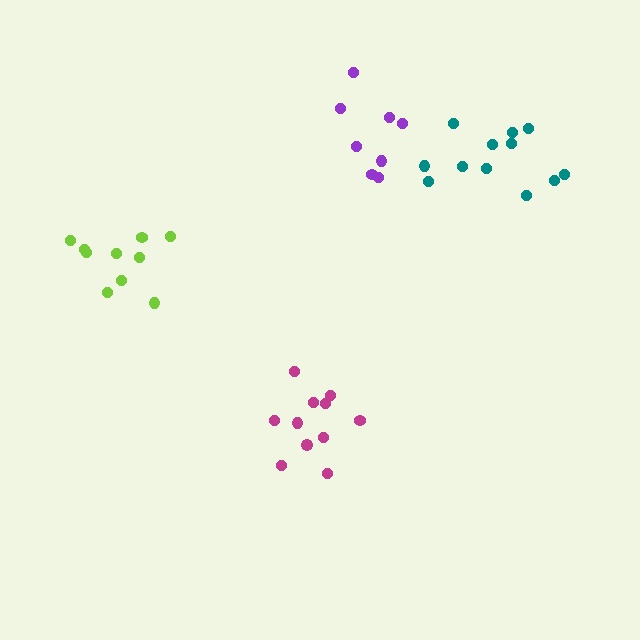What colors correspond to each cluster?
The clusters are colored: lime, teal, magenta, purple.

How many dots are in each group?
Group 1: 10 dots, Group 2: 12 dots, Group 3: 11 dots, Group 4: 8 dots (41 total).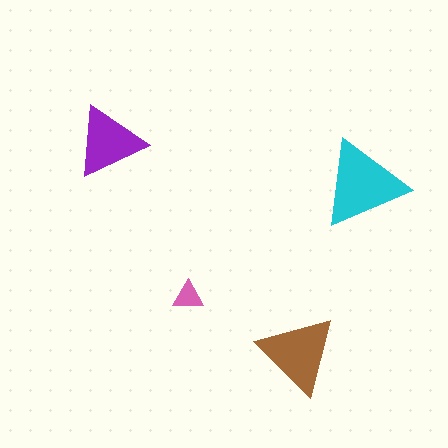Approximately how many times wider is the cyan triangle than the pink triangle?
About 3 times wider.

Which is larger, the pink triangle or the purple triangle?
The purple one.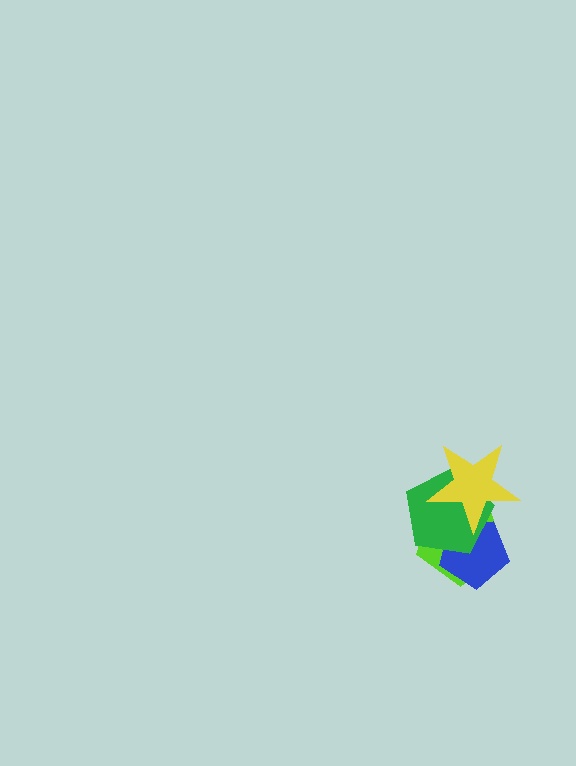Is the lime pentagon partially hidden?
Yes, it is partially covered by another shape.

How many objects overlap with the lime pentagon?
3 objects overlap with the lime pentagon.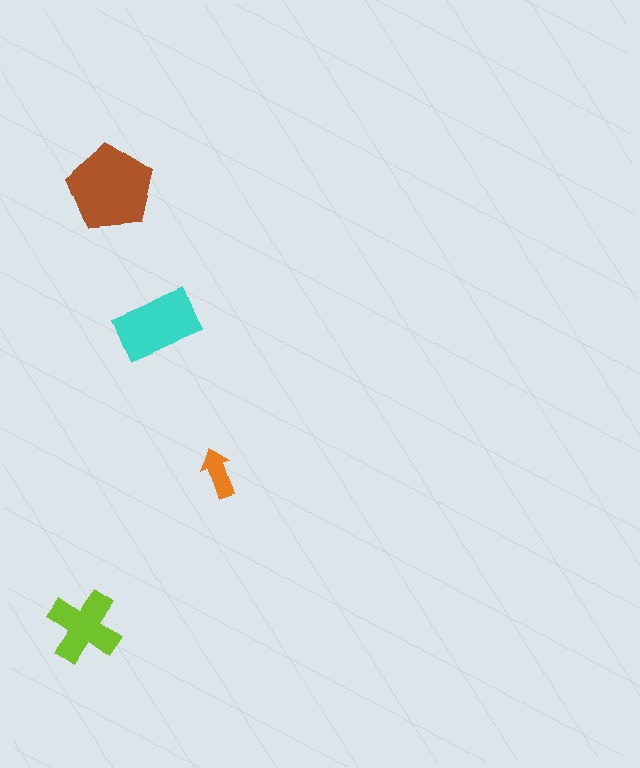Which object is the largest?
The brown pentagon.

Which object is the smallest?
The orange arrow.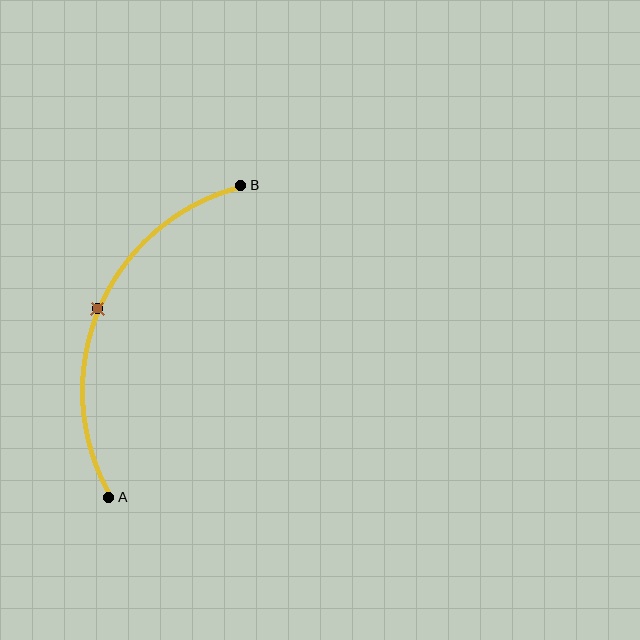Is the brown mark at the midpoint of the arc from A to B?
Yes. The brown mark lies on the arc at equal arc-length from both A and B — it is the arc midpoint.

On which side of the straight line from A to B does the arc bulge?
The arc bulges to the left of the straight line connecting A and B.